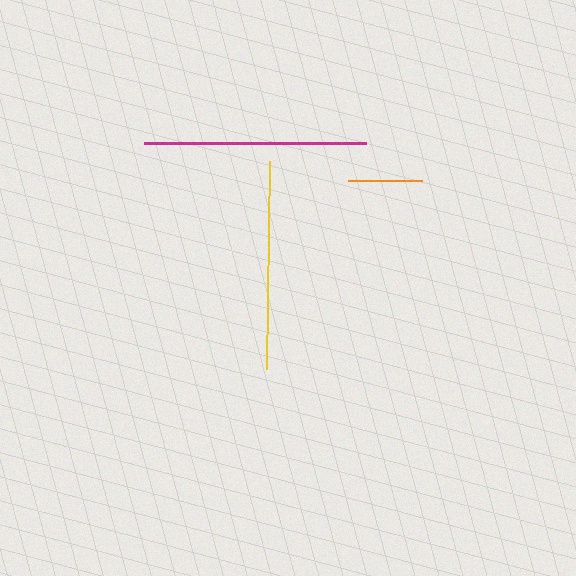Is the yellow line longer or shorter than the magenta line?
The magenta line is longer than the yellow line.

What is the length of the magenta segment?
The magenta segment is approximately 222 pixels long.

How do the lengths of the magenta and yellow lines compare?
The magenta and yellow lines are approximately the same length.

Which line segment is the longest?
The magenta line is the longest at approximately 222 pixels.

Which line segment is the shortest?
The orange line is the shortest at approximately 74 pixels.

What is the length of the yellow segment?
The yellow segment is approximately 207 pixels long.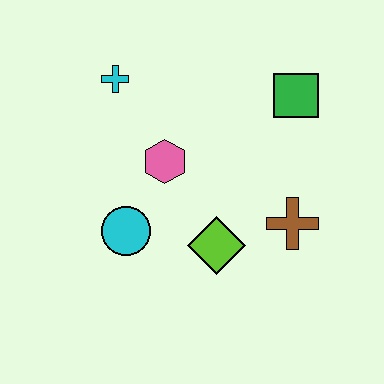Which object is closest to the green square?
The brown cross is closest to the green square.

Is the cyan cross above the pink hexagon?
Yes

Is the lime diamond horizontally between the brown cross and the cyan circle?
Yes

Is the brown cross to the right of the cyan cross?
Yes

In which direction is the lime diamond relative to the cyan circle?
The lime diamond is to the right of the cyan circle.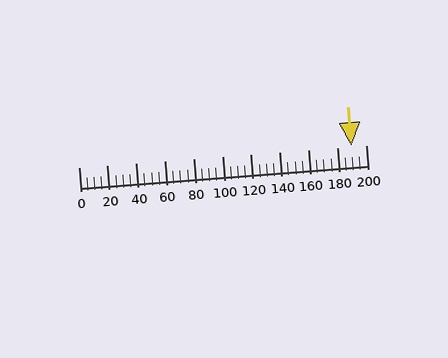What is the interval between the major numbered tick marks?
The major tick marks are spaced 20 units apart.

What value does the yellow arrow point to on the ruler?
The yellow arrow points to approximately 190.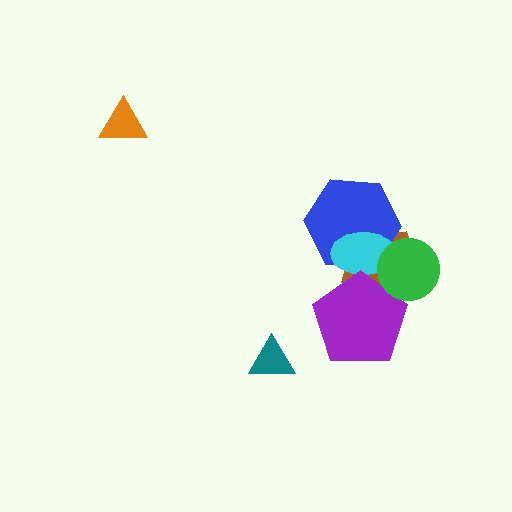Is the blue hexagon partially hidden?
Yes, it is partially covered by another shape.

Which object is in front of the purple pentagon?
The green circle is in front of the purple pentagon.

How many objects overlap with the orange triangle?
0 objects overlap with the orange triangle.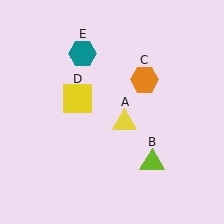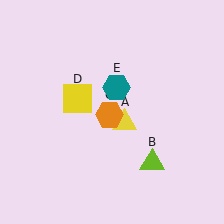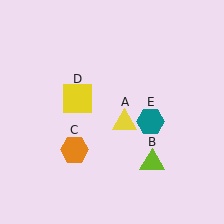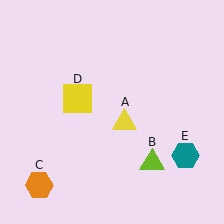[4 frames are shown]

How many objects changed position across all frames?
2 objects changed position: orange hexagon (object C), teal hexagon (object E).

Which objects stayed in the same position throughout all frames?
Yellow triangle (object A) and lime triangle (object B) and yellow square (object D) remained stationary.